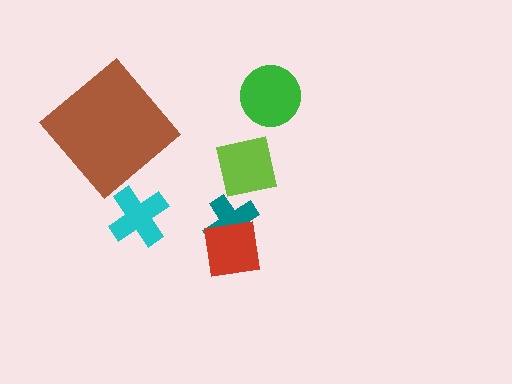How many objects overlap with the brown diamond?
0 objects overlap with the brown diamond.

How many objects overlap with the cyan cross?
0 objects overlap with the cyan cross.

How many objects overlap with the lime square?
0 objects overlap with the lime square.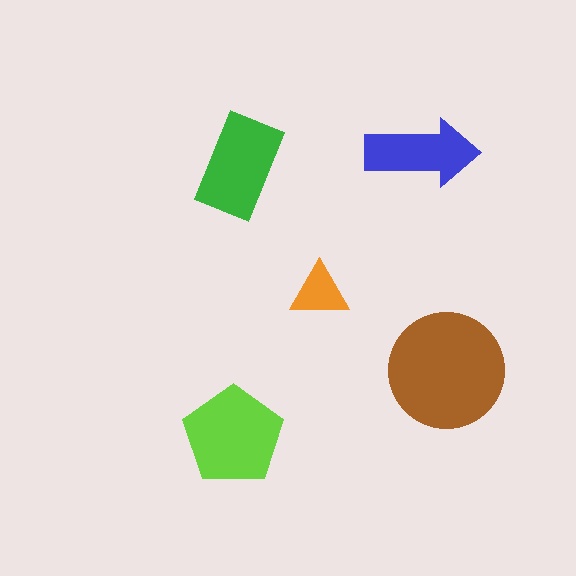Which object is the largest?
The brown circle.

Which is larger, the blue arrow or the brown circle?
The brown circle.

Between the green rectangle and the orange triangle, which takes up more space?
The green rectangle.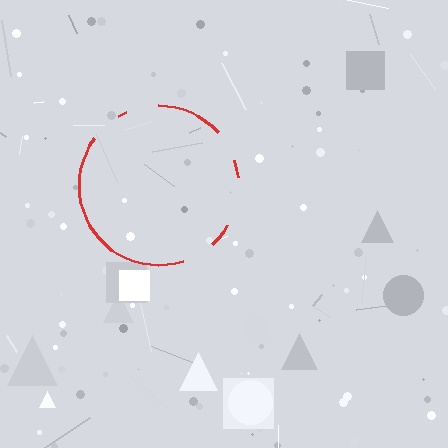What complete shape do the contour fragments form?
The contour fragments form a circle.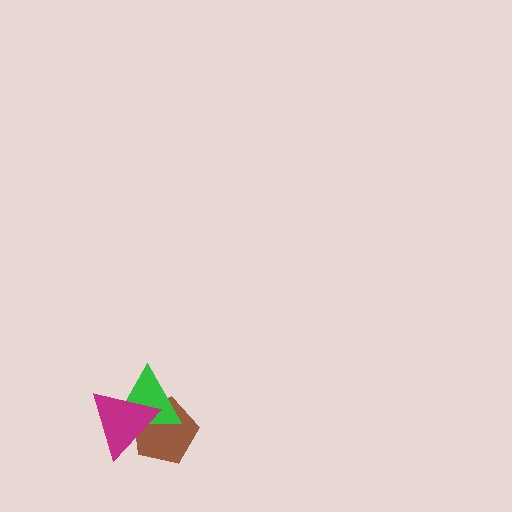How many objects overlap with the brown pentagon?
2 objects overlap with the brown pentagon.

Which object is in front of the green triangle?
The magenta triangle is in front of the green triangle.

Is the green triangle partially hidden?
Yes, it is partially covered by another shape.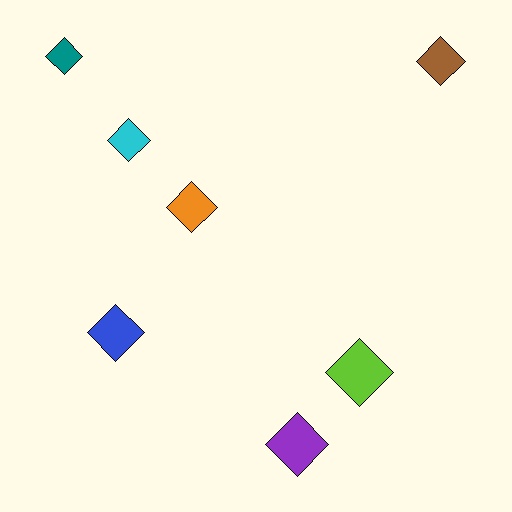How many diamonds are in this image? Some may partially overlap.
There are 7 diamonds.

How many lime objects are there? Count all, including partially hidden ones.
There is 1 lime object.